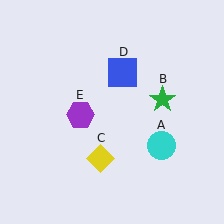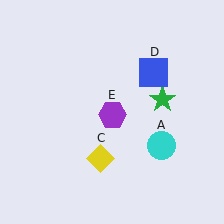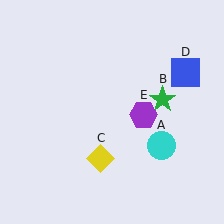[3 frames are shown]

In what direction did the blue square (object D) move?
The blue square (object D) moved right.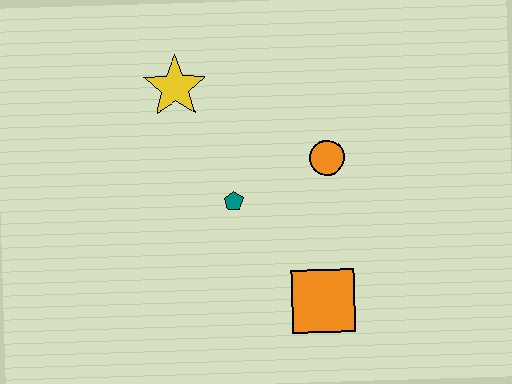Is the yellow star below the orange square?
No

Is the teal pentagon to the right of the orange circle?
No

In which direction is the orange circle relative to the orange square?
The orange circle is above the orange square.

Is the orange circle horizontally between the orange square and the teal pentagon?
No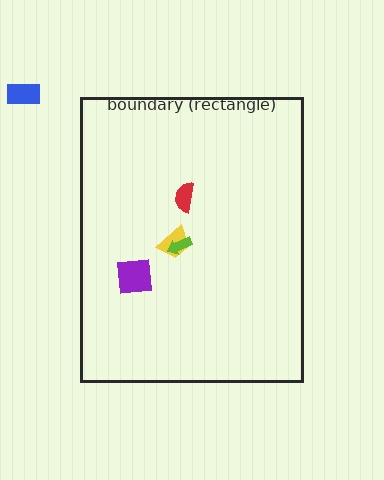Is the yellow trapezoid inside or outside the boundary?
Inside.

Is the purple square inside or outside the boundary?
Inside.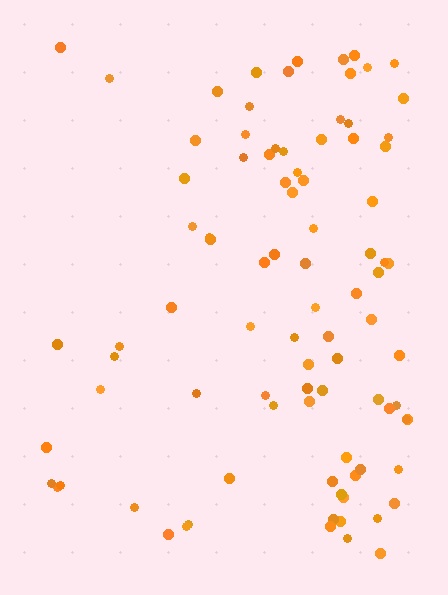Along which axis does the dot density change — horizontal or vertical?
Horizontal.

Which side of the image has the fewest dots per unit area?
The left.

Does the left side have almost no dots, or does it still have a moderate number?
Still a moderate number, just noticeably fewer than the right.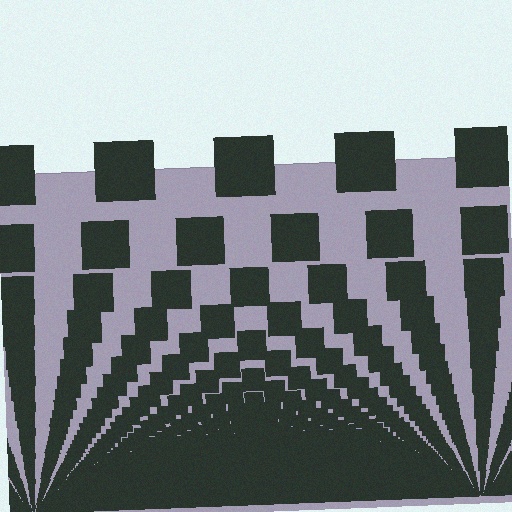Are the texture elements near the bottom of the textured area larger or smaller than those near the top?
Smaller. The gradient is inverted — elements near the bottom are smaller and denser.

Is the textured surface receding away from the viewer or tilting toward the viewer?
The surface appears to tilt toward the viewer. Texture elements get larger and sparser toward the top.